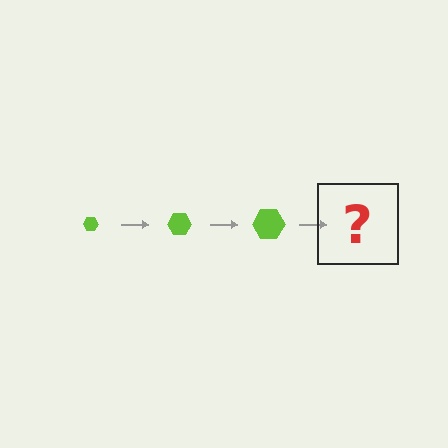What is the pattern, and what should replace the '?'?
The pattern is that the hexagon gets progressively larger each step. The '?' should be a lime hexagon, larger than the previous one.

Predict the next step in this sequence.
The next step is a lime hexagon, larger than the previous one.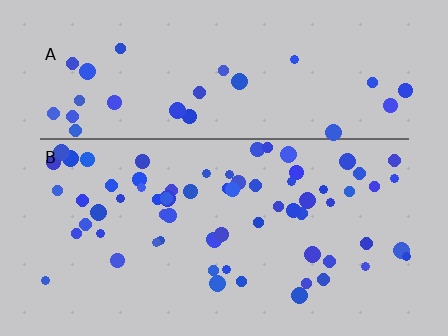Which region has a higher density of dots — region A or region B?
B (the bottom).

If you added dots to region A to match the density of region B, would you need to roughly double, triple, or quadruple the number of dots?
Approximately double.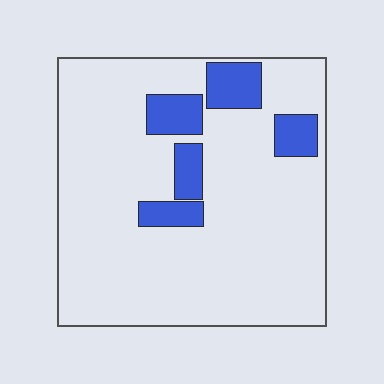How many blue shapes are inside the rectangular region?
5.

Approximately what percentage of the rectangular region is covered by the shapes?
Approximately 15%.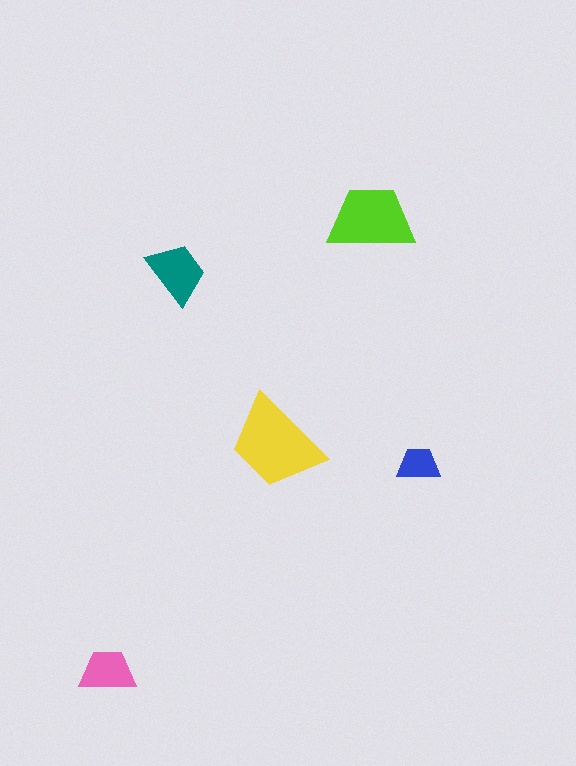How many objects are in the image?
There are 5 objects in the image.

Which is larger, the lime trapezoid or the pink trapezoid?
The lime one.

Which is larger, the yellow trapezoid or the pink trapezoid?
The yellow one.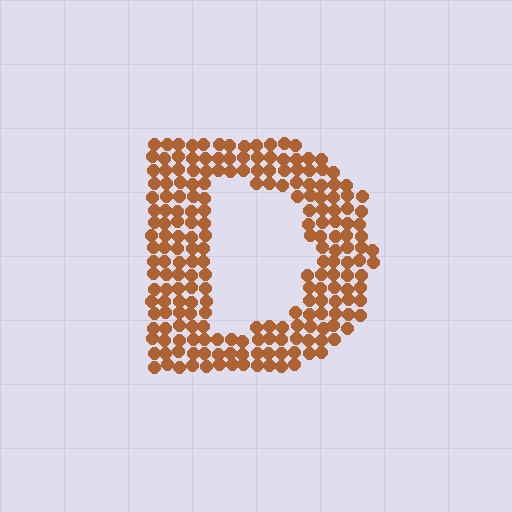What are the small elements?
The small elements are circles.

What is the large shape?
The large shape is the letter D.